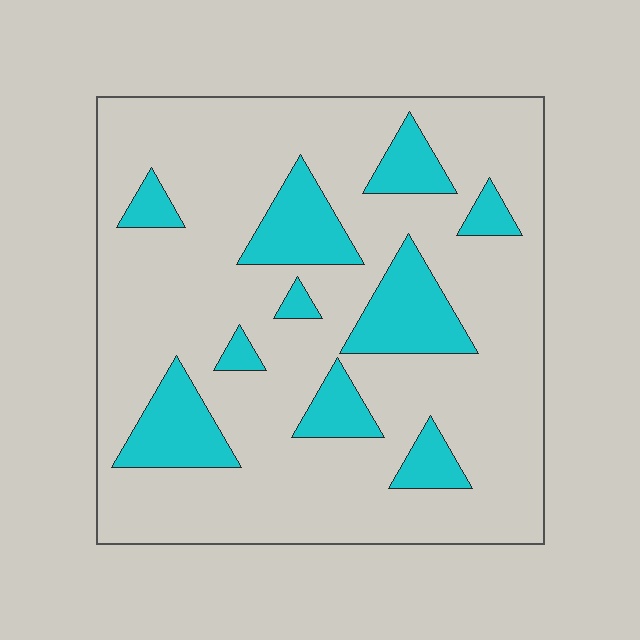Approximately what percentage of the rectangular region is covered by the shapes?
Approximately 20%.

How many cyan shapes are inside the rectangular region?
10.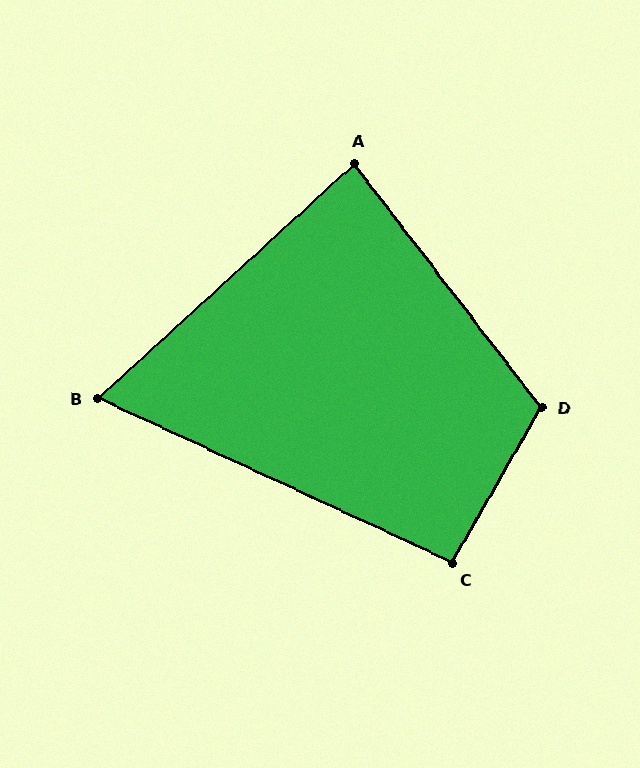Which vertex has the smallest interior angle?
B, at approximately 67 degrees.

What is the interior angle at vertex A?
Approximately 85 degrees (approximately right).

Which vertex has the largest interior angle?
D, at approximately 113 degrees.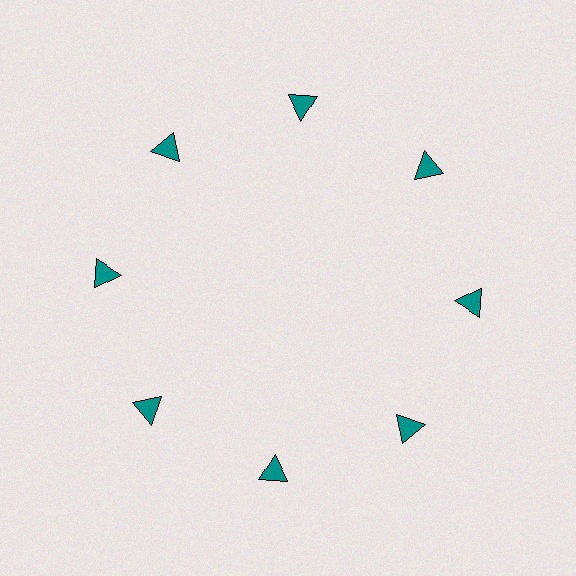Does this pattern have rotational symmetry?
Yes, this pattern has 8-fold rotational symmetry. It looks the same after rotating 45 degrees around the center.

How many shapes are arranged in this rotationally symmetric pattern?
There are 8 shapes, arranged in 8 groups of 1.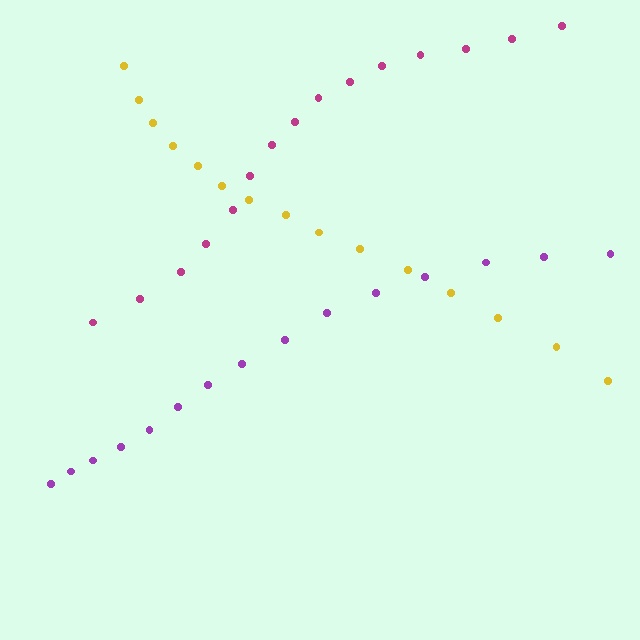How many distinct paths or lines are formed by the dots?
There are 3 distinct paths.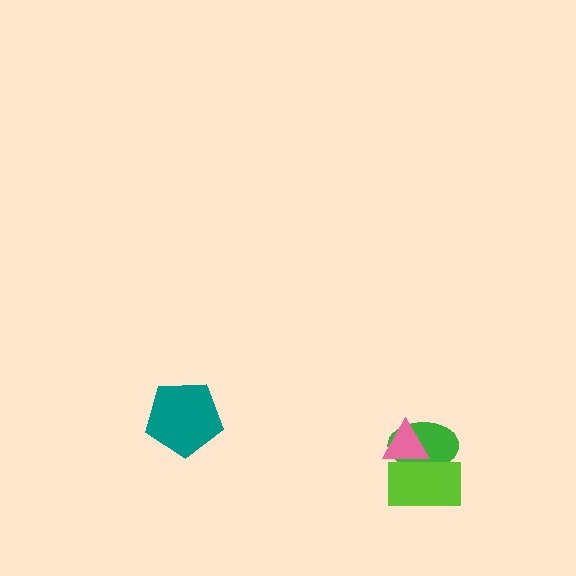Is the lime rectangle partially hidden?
Yes, it is partially covered by another shape.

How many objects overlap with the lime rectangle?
2 objects overlap with the lime rectangle.